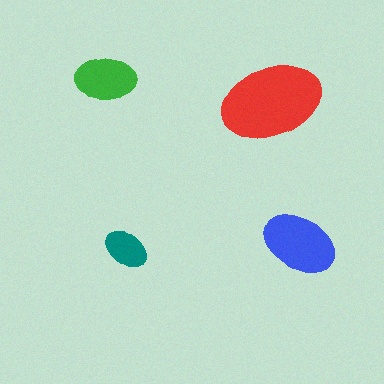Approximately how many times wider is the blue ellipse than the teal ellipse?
About 1.5 times wider.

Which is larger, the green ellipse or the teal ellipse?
The green one.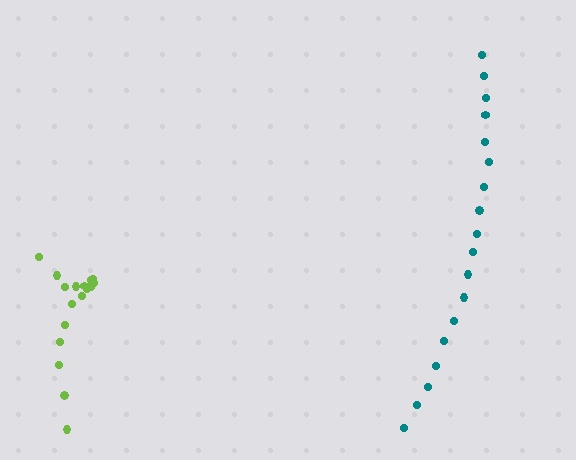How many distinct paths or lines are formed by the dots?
There are 2 distinct paths.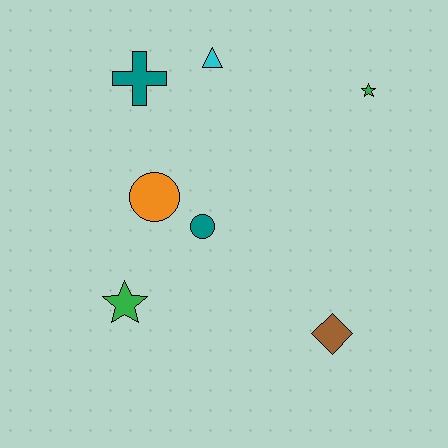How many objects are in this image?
There are 7 objects.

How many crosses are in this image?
There is 1 cross.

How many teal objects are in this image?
There are 2 teal objects.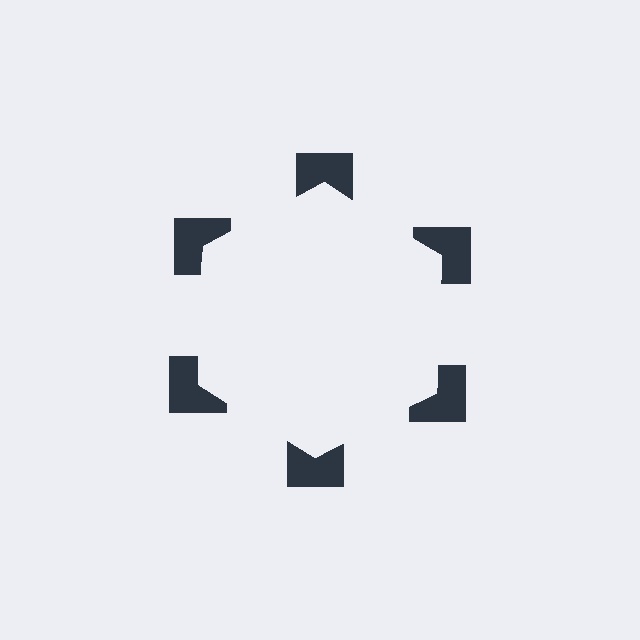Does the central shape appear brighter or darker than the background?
It typically appears slightly brighter than the background, even though no actual brightness change is drawn.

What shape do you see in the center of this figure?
An illusory hexagon — its edges are inferred from the aligned wedge cuts in the notched squares, not physically drawn.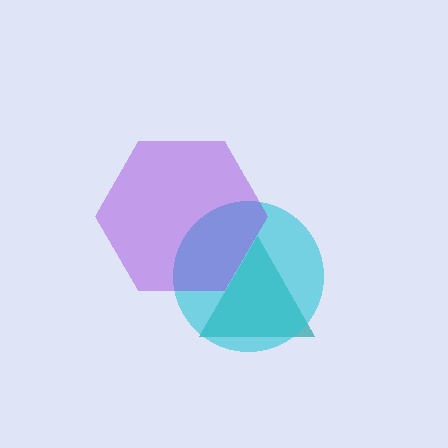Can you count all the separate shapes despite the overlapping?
Yes, there are 3 separate shapes.